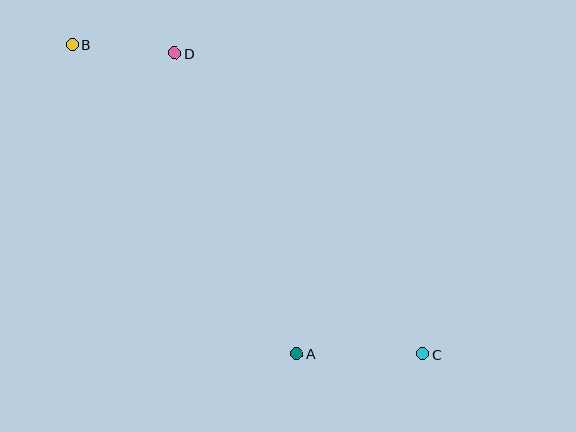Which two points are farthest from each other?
Points B and C are farthest from each other.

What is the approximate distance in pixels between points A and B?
The distance between A and B is approximately 382 pixels.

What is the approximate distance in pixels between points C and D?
The distance between C and D is approximately 390 pixels.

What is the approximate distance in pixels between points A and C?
The distance between A and C is approximately 126 pixels.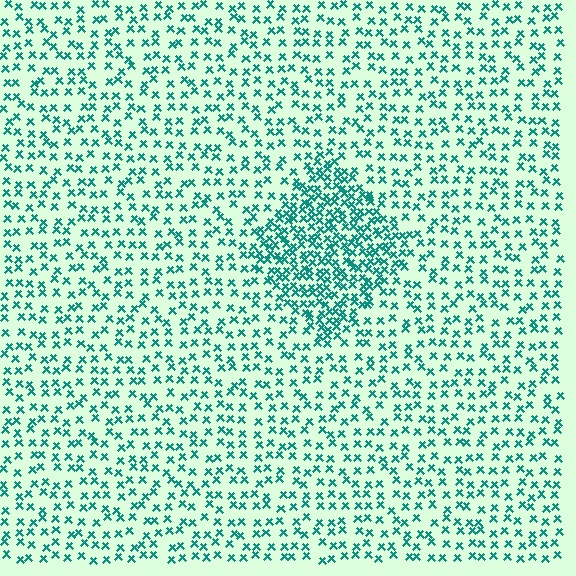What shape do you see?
I see a diamond.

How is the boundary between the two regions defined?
The boundary is defined by a change in element density (approximately 2.3x ratio). All elements are the same color, size, and shape.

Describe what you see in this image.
The image contains small teal elements arranged at two different densities. A diamond-shaped region is visible where the elements are more densely packed than the surrounding area.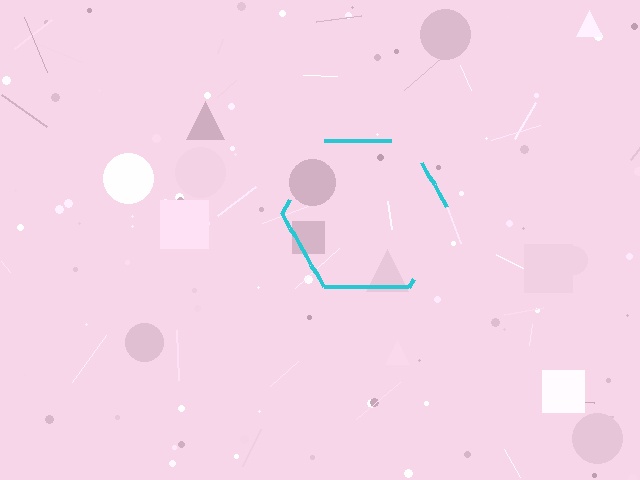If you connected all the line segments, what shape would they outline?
They would outline a hexagon.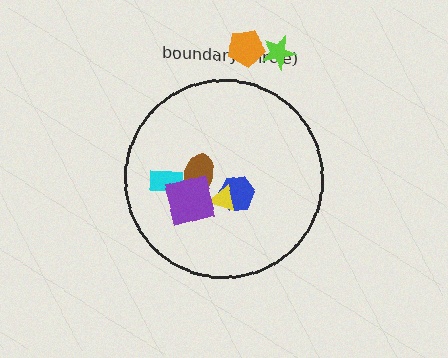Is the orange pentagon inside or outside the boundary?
Outside.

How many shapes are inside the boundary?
5 inside, 2 outside.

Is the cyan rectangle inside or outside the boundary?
Inside.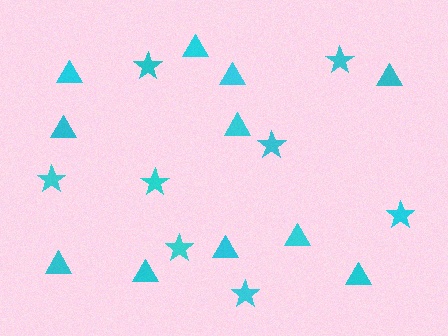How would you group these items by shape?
There are 2 groups: one group of stars (8) and one group of triangles (11).